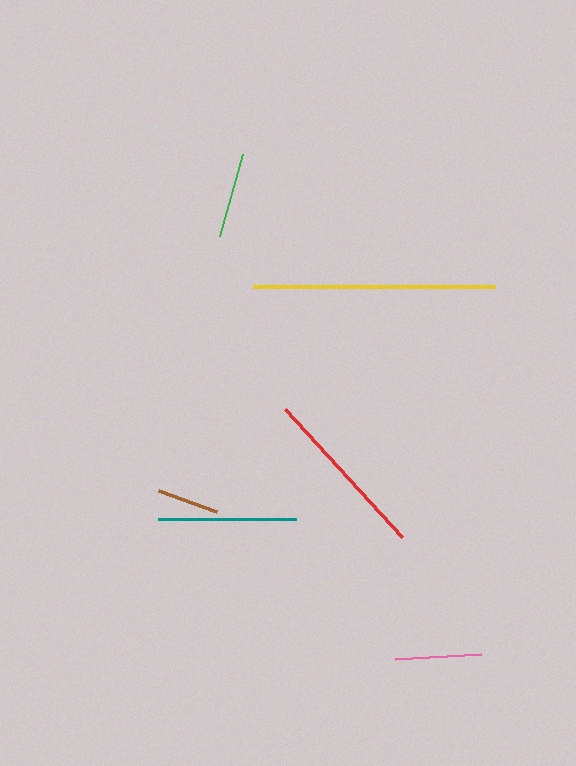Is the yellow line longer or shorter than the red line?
The yellow line is longer than the red line.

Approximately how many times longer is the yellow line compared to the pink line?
The yellow line is approximately 2.8 times the length of the pink line.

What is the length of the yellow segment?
The yellow segment is approximately 242 pixels long.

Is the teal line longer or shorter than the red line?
The red line is longer than the teal line.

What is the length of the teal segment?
The teal segment is approximately 138 pixels long.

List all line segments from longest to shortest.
From longest to shortest: yellow, red, teal, pink, green, brown.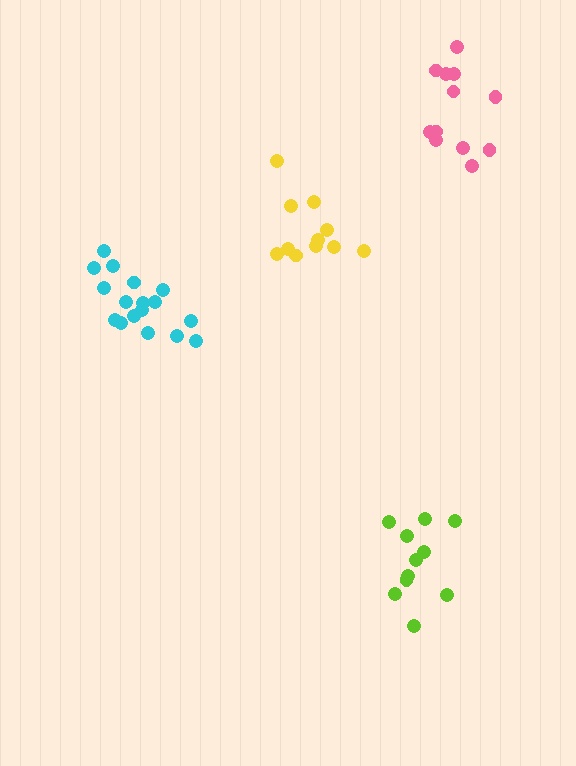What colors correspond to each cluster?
The clusters are colored: yellow, pink, lime, cyan.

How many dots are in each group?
Group 1: 11 dots, Group 2: 12 dots, Group 3: 11 dots, Group 4: 17 dots (51 total).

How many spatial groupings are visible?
There are 4 spatial groupings.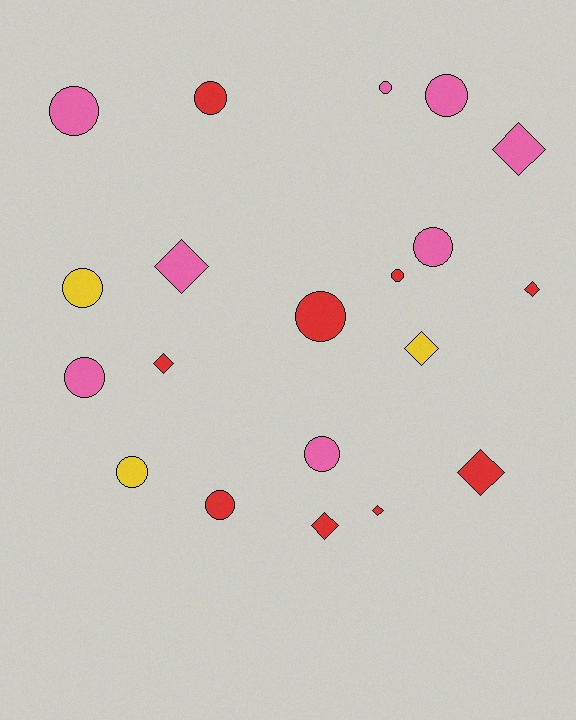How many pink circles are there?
There are 6 pink circles.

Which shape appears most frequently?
Circle, with 12 objects.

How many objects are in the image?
There are 20 objects.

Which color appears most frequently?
Red, with 9 objects.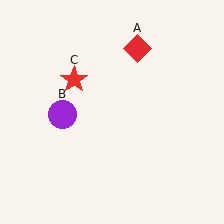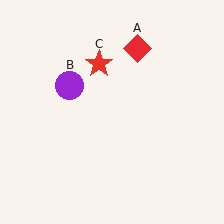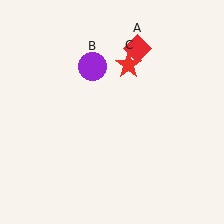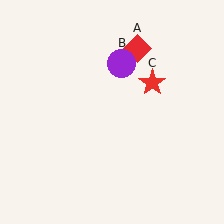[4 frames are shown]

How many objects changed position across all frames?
2 objects changed position: purple circle (object B), red star (object C).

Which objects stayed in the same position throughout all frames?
Red diamond (object A) remained stationary.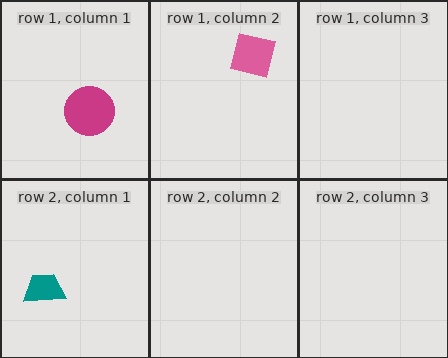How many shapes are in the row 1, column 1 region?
1.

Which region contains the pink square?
The row 1, column 2 region.